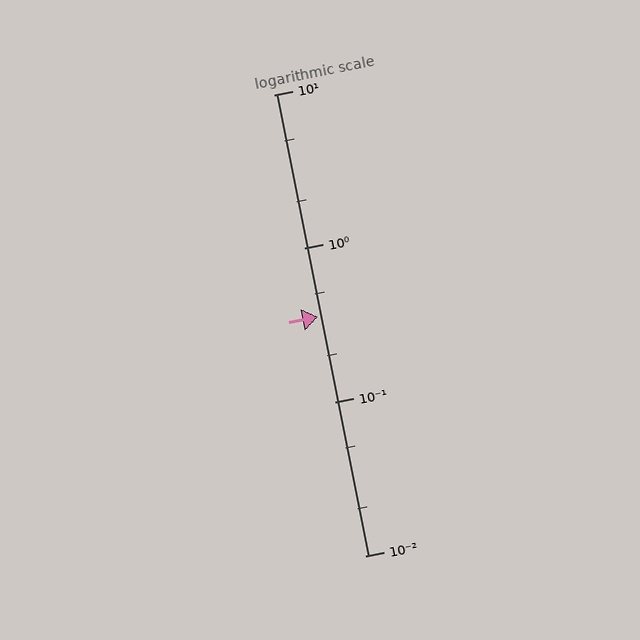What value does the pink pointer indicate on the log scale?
The pointer indicates approximately 0.36.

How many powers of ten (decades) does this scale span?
The scale spans 3 decades, from 0.01 to 10.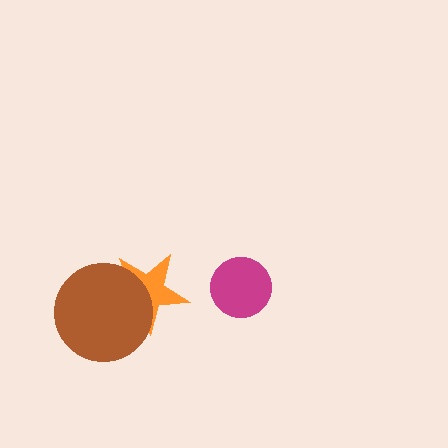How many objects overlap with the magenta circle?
0 objects overlap with the magenta circle.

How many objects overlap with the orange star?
1 object overlaps with the orange star.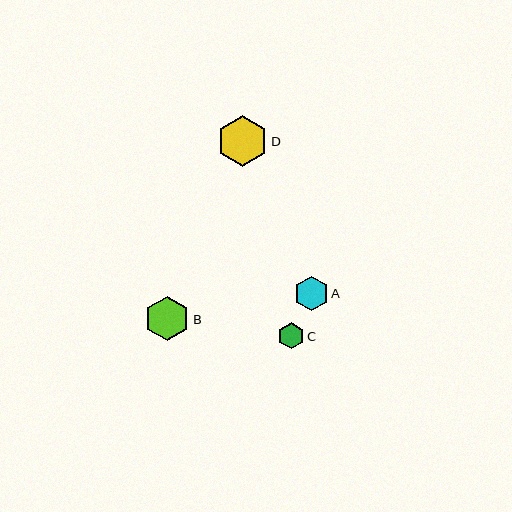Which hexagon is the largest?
Hexagon D is the largest with a size of approximately 51 pixels.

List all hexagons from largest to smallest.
From largest to smallest: D, B, A, C.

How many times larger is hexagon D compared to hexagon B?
Hexagon D is approximately 1.1 times the size of hexagon B.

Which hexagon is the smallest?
Hexagon C is the smallest with a size of approximately 26 pixels.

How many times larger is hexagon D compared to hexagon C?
Hexagon D is approximately 1.9 times the size of hexagon C.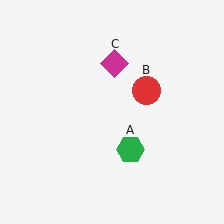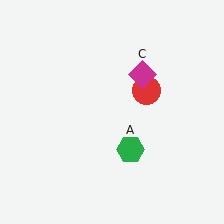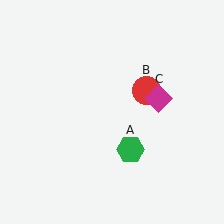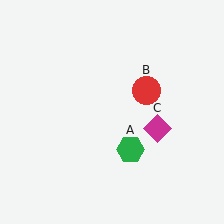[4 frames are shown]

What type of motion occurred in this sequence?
The magenta diamond (object C) rotated clockwise around the center of the scene.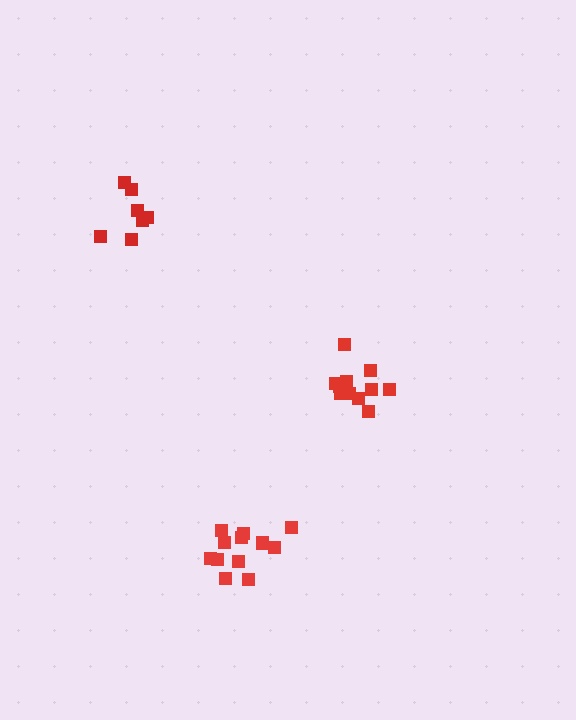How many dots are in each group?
Group 1: 11 dots, Group 2: 12 dots, Group 3: 7 dots (30 total).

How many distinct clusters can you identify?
There are 3 distinct clusters.